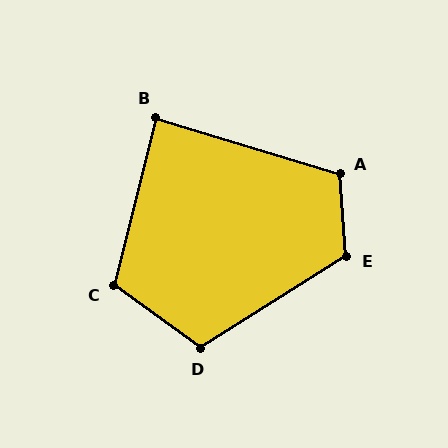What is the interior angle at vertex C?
Approximately 112 degrees (obtuse).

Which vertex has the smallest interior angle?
B, at approximately 87 degrees.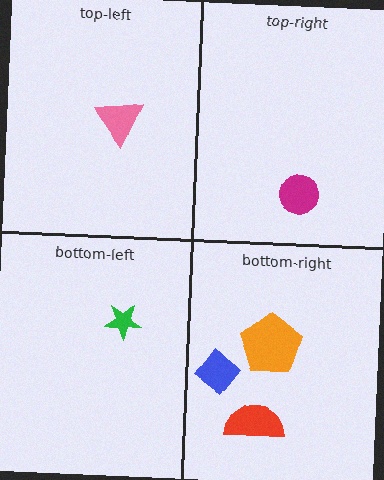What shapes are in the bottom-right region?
The blue diamond, the red semicircle, the orange pentagon.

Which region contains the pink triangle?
The top-left region.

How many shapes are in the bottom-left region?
1.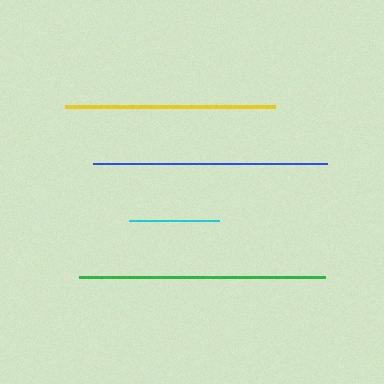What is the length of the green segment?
The green segment is approximately 246 pixels long.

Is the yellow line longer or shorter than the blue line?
The blue line is longer than the yellow line.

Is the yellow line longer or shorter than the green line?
The green line is longer than the yellow line.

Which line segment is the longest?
The green line is the longest at approximately 246 pixels.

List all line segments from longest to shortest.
From longest to shortest: green, blue, yellow, cyan.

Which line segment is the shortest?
The cyan line is the shortest at approximately 90 pixels.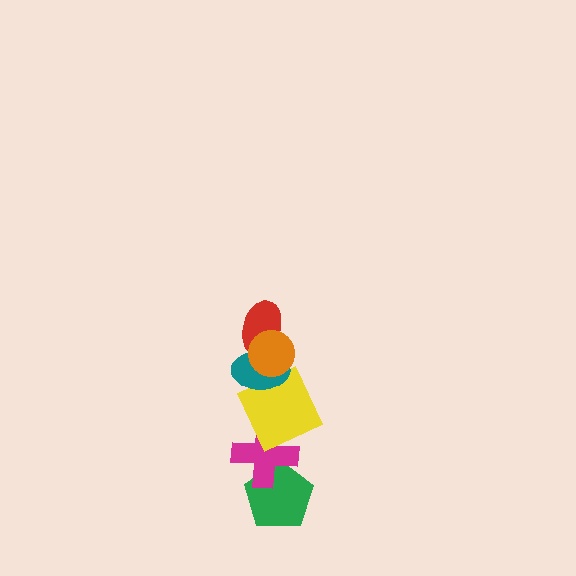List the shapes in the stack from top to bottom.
From top to bottom: the orange circle, the red ellipse, the teal ellipse, the yellow square, the magenta cross, the green pentagon.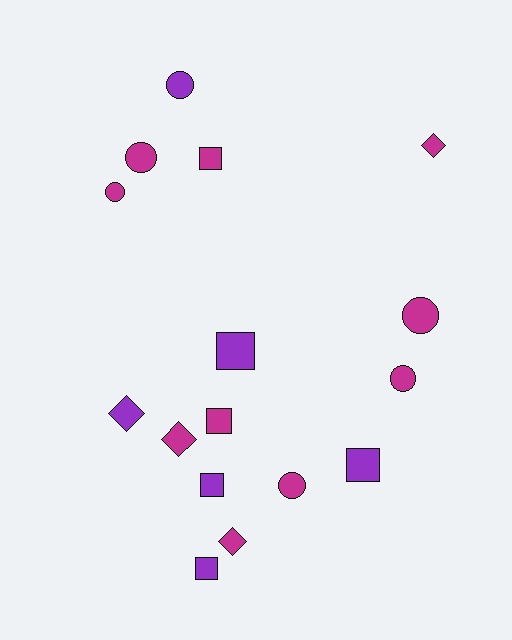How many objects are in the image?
There are 16 objects.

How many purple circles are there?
There is 1 purple circle.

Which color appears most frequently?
Magenta, with 10 objects.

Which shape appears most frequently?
Square, with 6 objects.